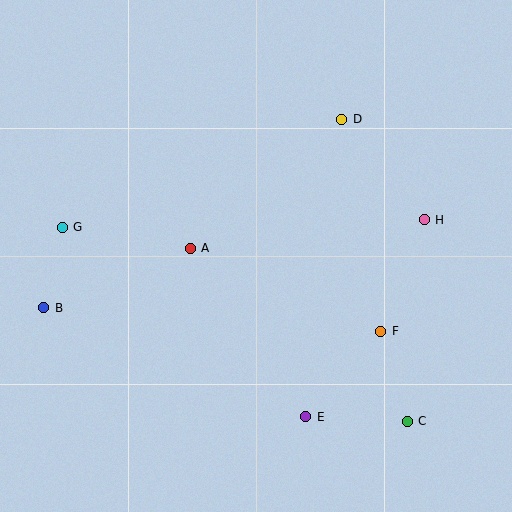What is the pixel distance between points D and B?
The distance between D and B is 352 pixels.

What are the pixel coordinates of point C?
Point C is at (407, 421).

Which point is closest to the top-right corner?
Point D is closest to the top-right corner.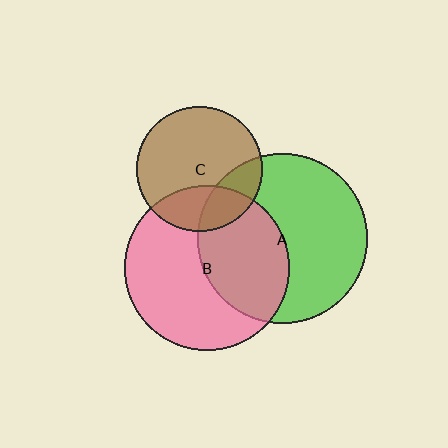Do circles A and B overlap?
Yes.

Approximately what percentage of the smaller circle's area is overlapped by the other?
Approximately 40%.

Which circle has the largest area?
Circle A (green).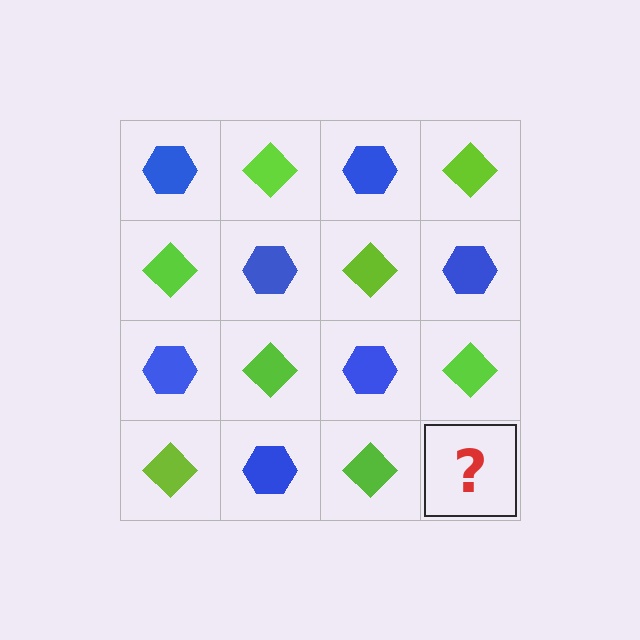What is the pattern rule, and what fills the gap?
The rule is that it alternates blue hexagon and lime diamond in a checkerboard pattern. The gap should be filled with a blue hexagon.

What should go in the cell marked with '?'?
The missing cell should contain a blue hexagon.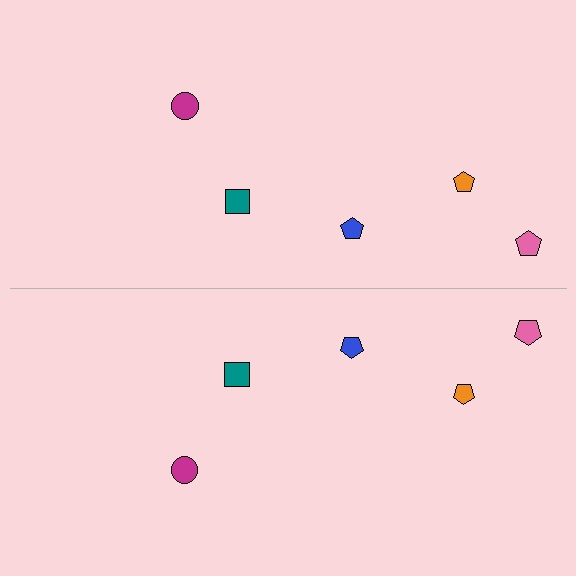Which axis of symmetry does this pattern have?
The pattern has a horizontal axis of symmetry running through the center of the image.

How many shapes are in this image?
There are 10 shapes in this image.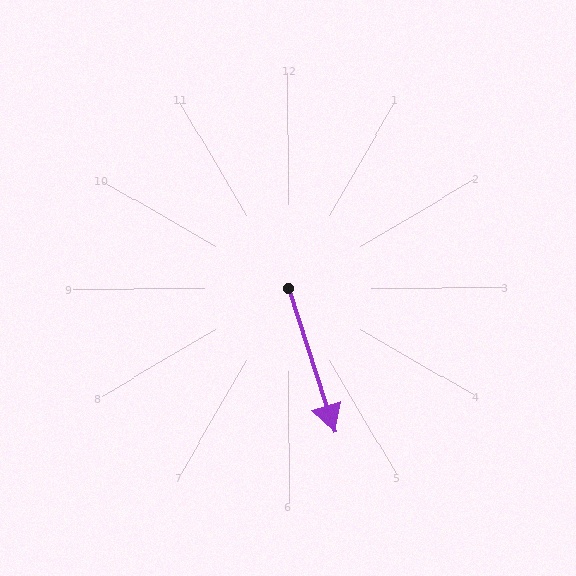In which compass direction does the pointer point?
South.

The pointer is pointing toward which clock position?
Roughly 5 o'clock.